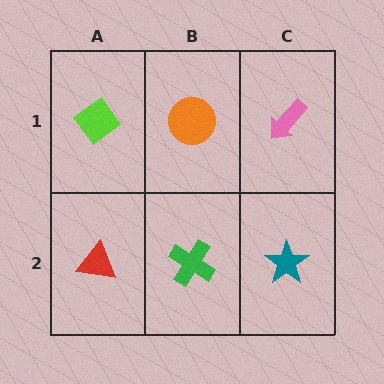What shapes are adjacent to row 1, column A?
A red triangle (row 2, column A), an orange circle (row 1, column B).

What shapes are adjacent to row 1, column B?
A green cross (row 2, column B), a lime diamond (row 1, column A), a pink arrow (row 1, column C).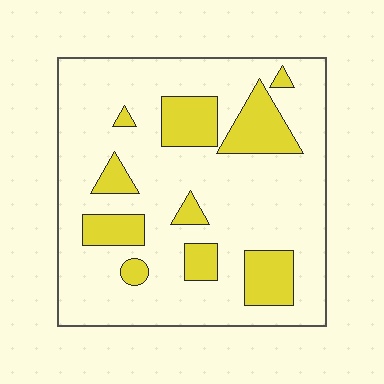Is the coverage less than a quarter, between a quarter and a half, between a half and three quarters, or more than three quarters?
Less than a quarter.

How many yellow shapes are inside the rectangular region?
10.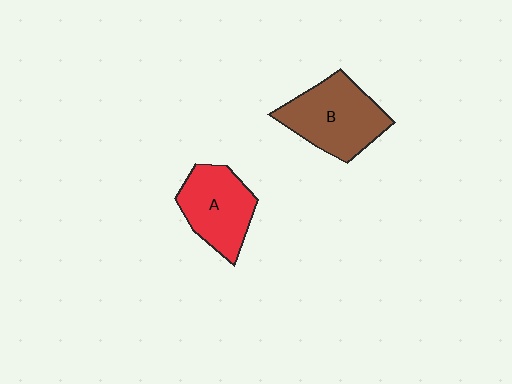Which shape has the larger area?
Shape B (brown).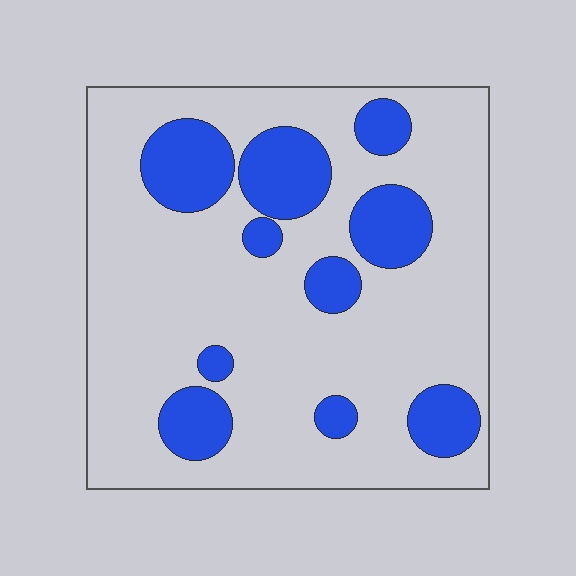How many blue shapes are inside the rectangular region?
10.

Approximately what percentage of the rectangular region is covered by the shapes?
Approximately 25%.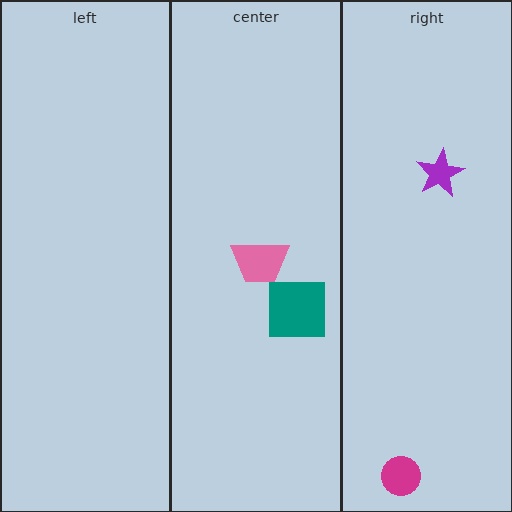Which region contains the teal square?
The center region.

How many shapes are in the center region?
2.